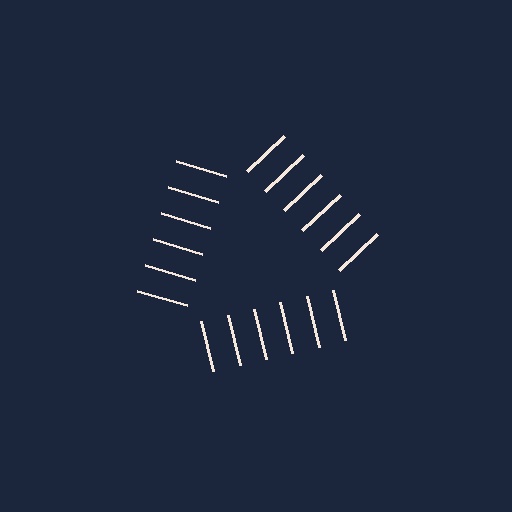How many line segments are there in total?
18 — 6 along each of the 3 edges.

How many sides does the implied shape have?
3 sides — the line-ends trace a triangle.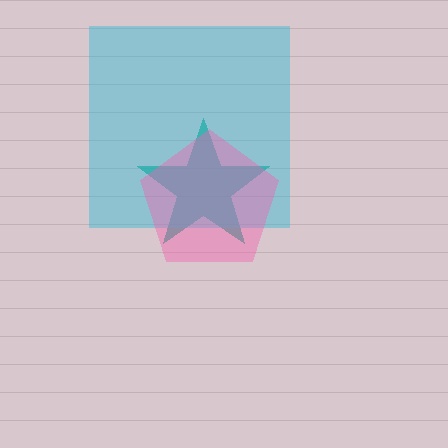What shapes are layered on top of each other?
The layered shapes are: a teal star, a cyan square, a pink pentagon.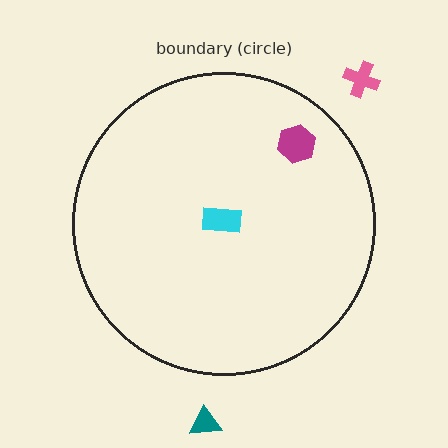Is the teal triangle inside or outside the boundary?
Outside.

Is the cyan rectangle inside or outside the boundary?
Inside.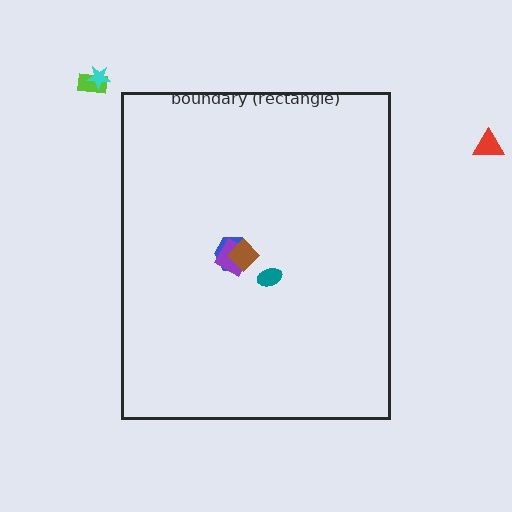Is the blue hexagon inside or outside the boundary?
Inside.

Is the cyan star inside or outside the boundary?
Outside.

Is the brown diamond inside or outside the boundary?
Inside.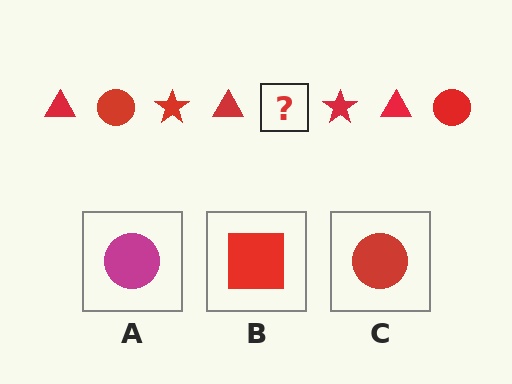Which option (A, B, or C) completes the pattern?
C.